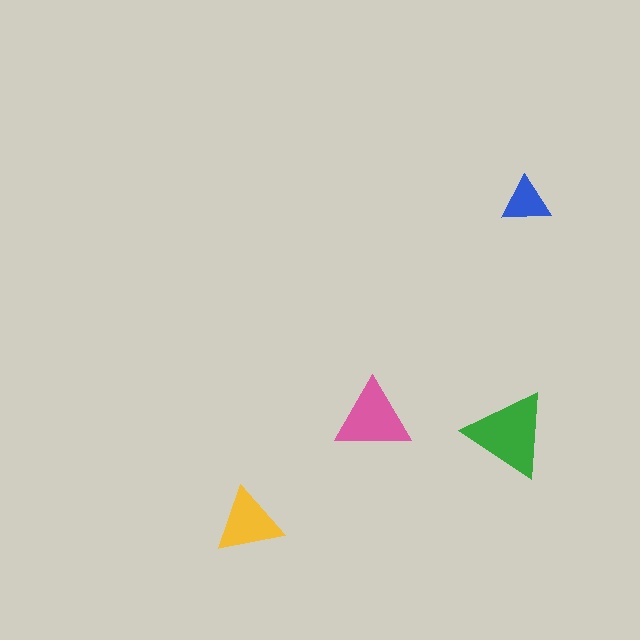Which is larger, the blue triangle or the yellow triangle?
The yellow one.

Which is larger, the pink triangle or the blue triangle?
The pink one.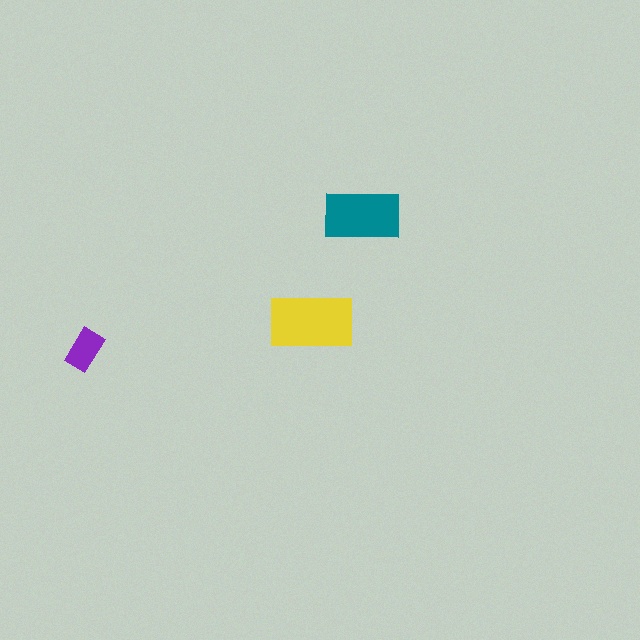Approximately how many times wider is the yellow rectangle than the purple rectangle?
About 2 times wider.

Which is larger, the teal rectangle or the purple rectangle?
The teal one.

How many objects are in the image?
There are 3 objects in the image.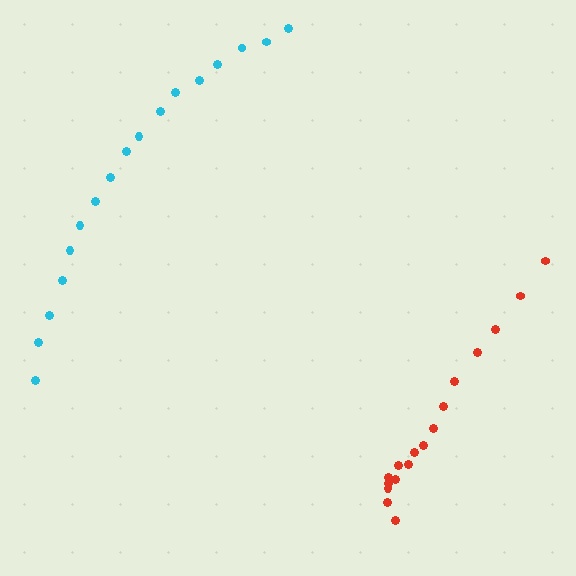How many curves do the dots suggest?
There are 2 distinct paths.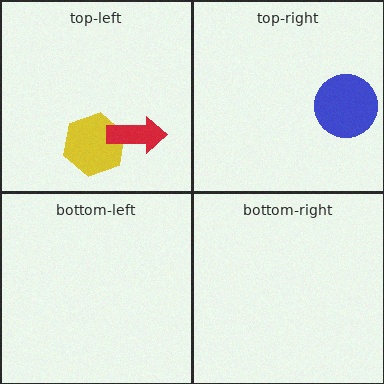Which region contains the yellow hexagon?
The top-left region.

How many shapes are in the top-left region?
2.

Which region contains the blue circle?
The top-right region.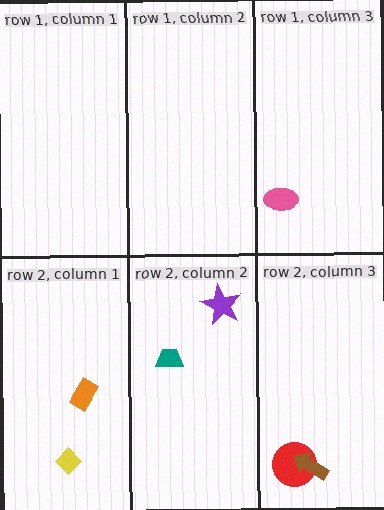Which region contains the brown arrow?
The row 2, column 3 region.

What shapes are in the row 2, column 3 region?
The red circle, the brown arrow.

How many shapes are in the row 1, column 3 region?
1.